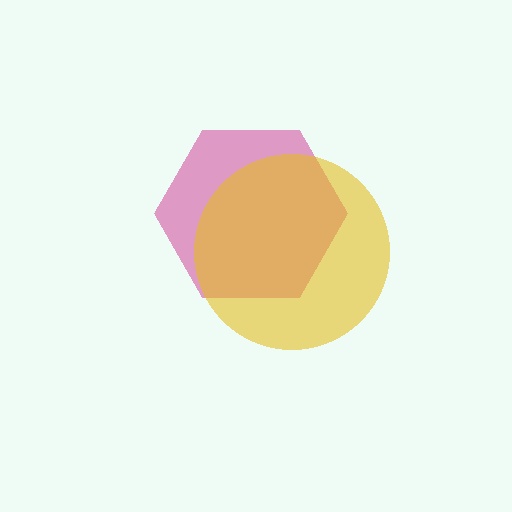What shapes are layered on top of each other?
The layered shapes are: a magenta hexagon, a yellow circle.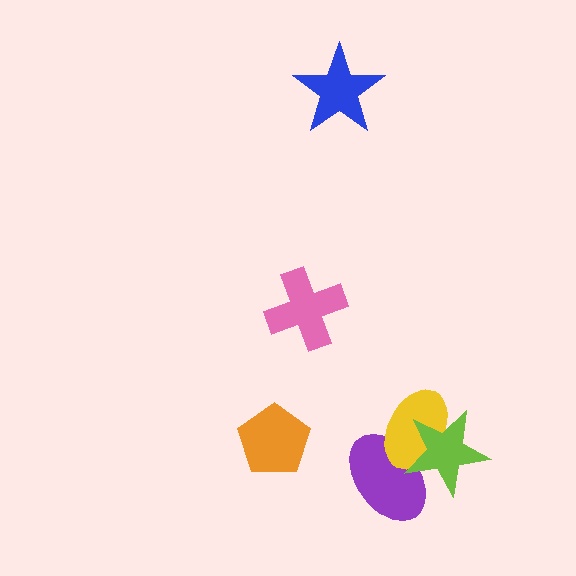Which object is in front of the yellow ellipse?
The lime star is in front of the yellow ellipse.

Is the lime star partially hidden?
No, no other shape covers it.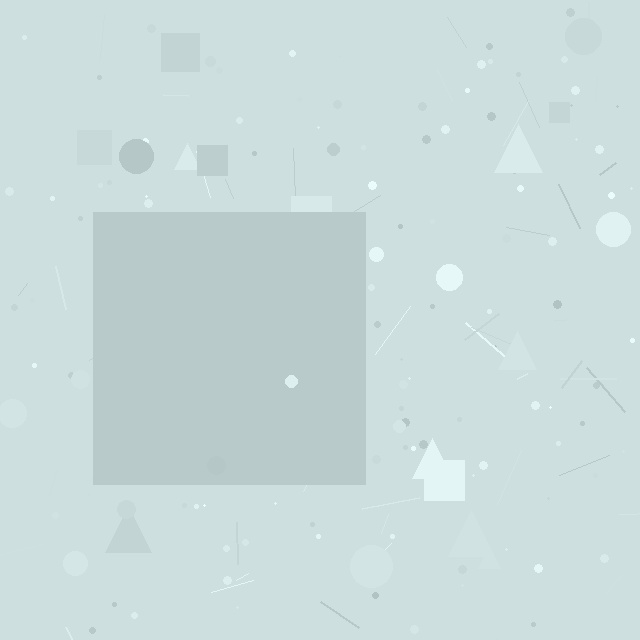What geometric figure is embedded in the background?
A square is embedded in the background.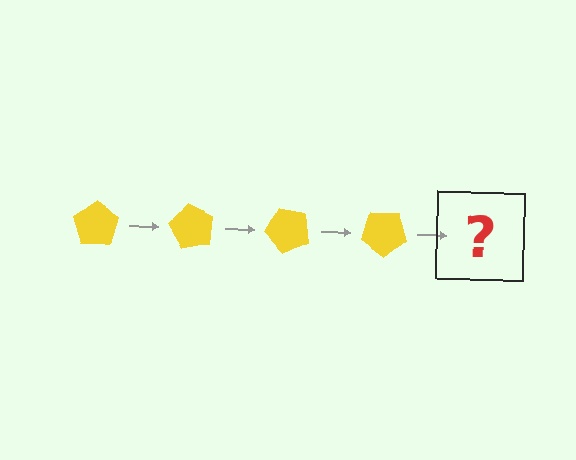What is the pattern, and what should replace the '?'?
The pattern is that the pentagon rotates 60 degrees each step. The '?' should be a yellow pentagon rotated 240 degrees.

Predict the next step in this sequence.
The next step is a yellow pentagon rotated 240 degrees.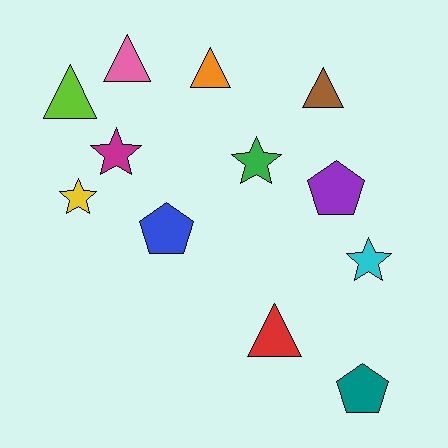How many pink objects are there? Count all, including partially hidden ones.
There is 1 pink object.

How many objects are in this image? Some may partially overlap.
There are 12 objects.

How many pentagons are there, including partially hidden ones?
There are 3 pentagons.